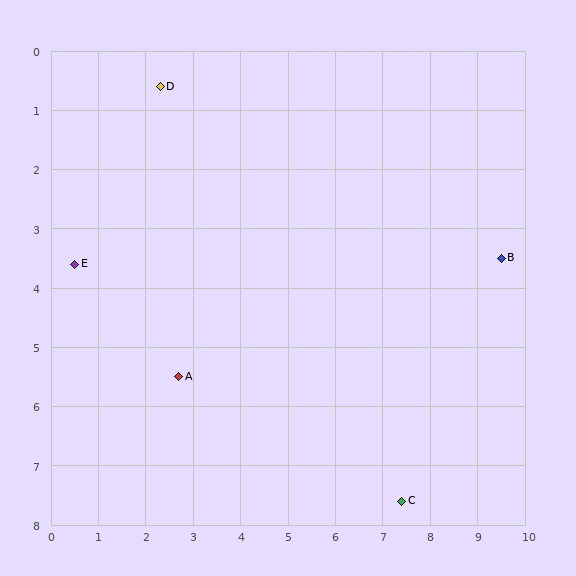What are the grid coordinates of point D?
Point D is at approximately (2.3, 0.6).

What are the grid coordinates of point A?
Point A is at approximately (2.7, 5.5).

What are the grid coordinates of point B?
Point B is at approximately (9.5, 3.5).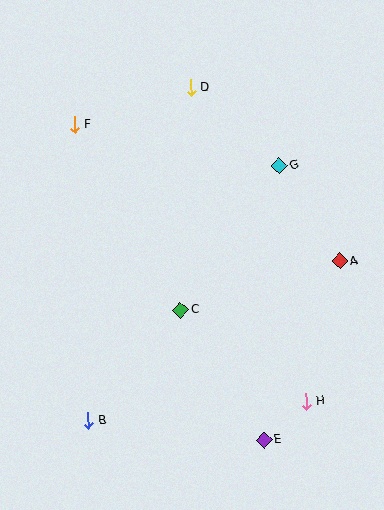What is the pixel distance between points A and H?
The distance between A and H is 144 pixels.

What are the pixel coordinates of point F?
Point F is at (74, 124).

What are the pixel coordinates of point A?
Point A is at (340, 261).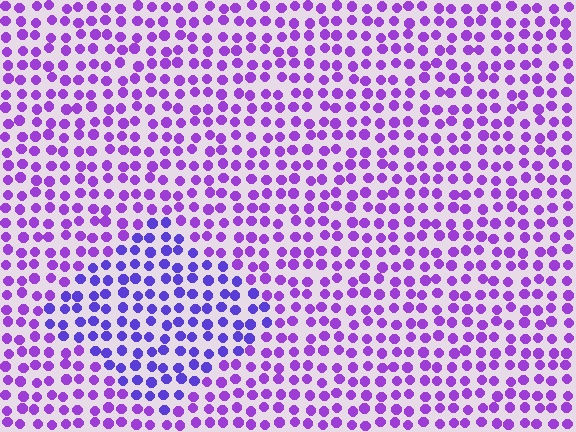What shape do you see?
I see a diamond.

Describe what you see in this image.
The image is filled with small purple elements in a uniform arrangement. A diamond-shaped region is visible where the elements are tinted to a slightly different hue, forming a subtle color boundary.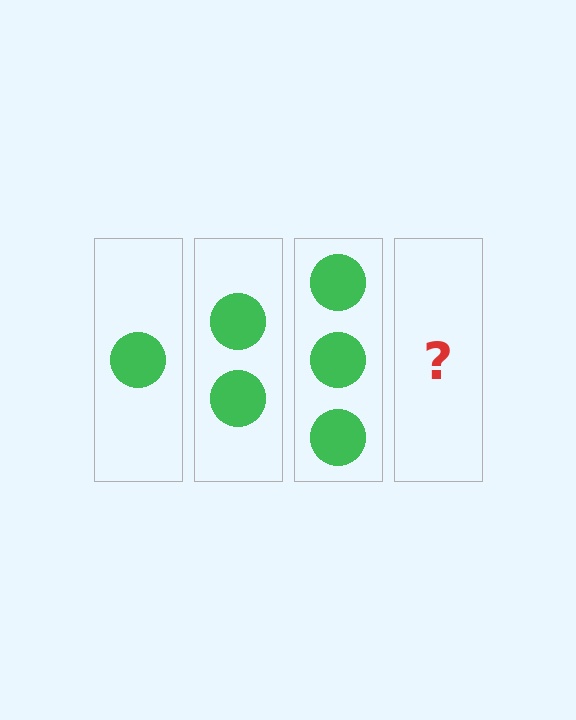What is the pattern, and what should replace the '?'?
The pattern is that each step adds one more circle. The '?' should be 4 circles.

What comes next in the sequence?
The next element should be 4 circles.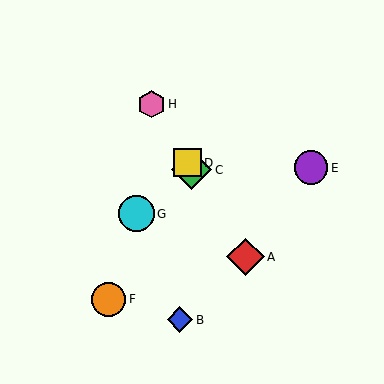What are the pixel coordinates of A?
Object A is at (246, 257).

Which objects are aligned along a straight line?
Objects A, C, D, H are aligned along a straight line.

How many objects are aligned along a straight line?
4 objects (A, C, D, H) are aligned along a straight line.